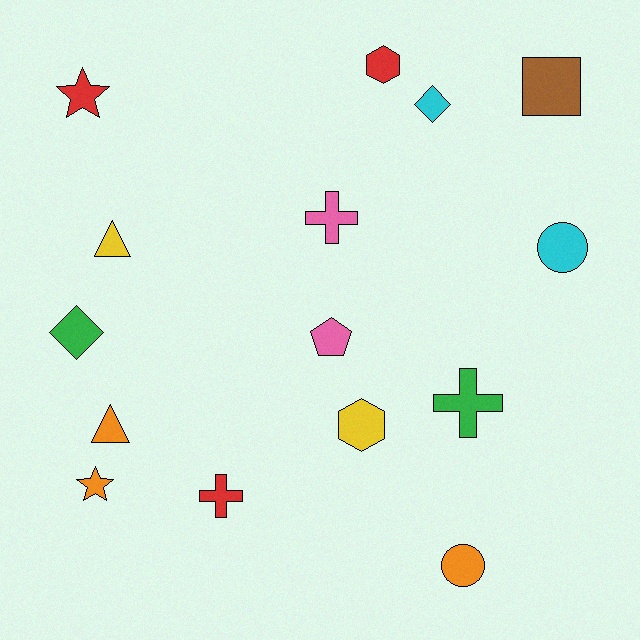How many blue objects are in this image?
There are no blue objects.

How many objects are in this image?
There are 15 objects.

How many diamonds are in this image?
There are 2 diamonds.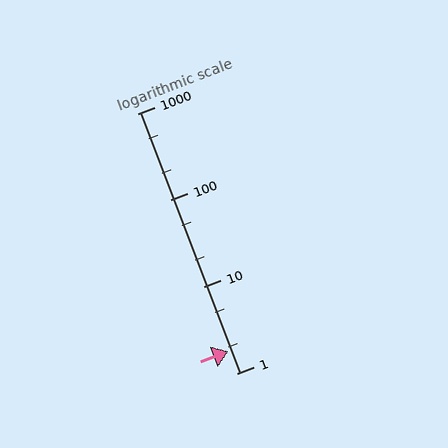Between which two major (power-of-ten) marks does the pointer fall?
The pointer is between 1 and 10.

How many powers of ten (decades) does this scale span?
The scale spans 3 decades, from 1 to 1000.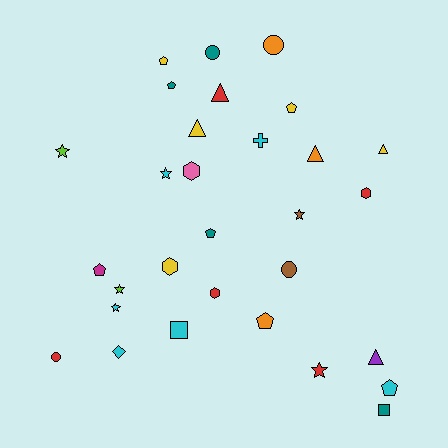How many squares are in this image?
There are 2 squares.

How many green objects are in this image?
There are no green objects.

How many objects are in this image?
There are 30 objects.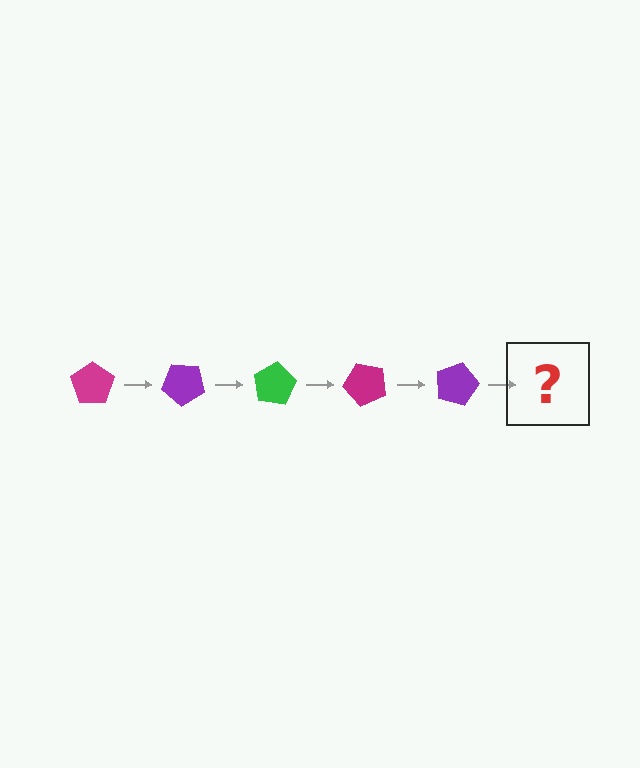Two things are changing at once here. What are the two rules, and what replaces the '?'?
The two rules are that it rotates 40 degrees each step and the color cycles through magenta, purple, and green. The '?' should be a green pentagon, rotated 200 degrees from the start.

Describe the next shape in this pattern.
It should be a green pentagon, rotated 200 degrees from the start.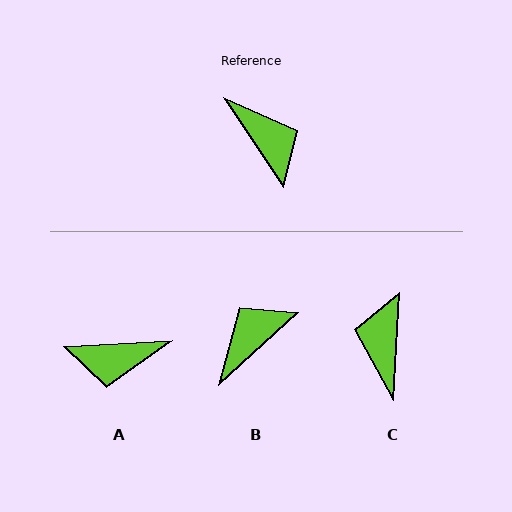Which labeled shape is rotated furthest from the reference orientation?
C, about 143 degrees away.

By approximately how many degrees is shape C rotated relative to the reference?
Approximately 143 degrees counter-clockwise.